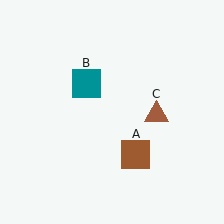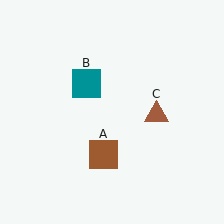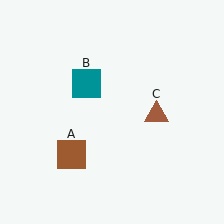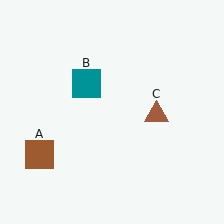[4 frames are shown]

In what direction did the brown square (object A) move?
The brown square (object A) moved left.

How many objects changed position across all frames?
1 object changed position: brown square (object A).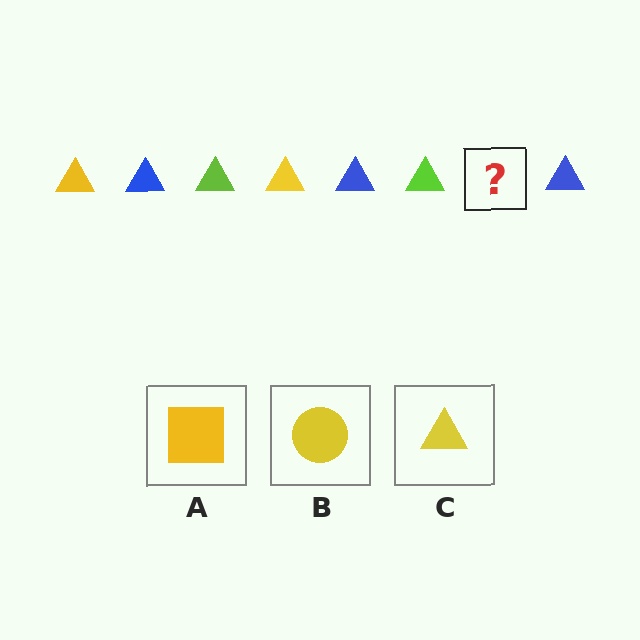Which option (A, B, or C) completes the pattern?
C.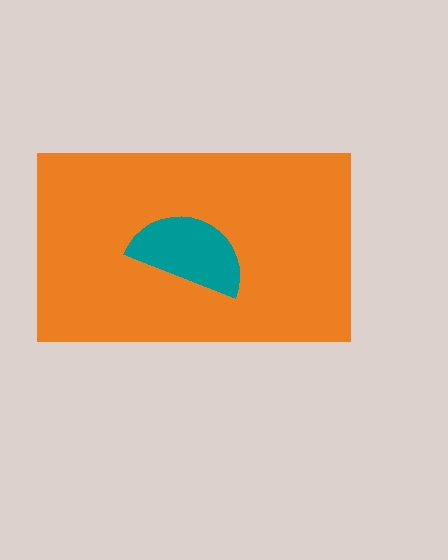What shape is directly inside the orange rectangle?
The teal semicircle.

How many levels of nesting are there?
2.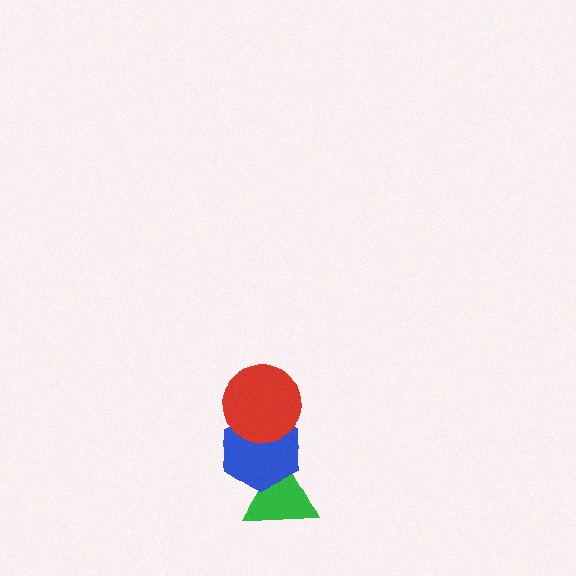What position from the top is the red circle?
The red circle is 1st from the top.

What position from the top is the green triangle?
The green triangle is 3rd from the top.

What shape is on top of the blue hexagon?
The red circle is on top of the blue hexagon.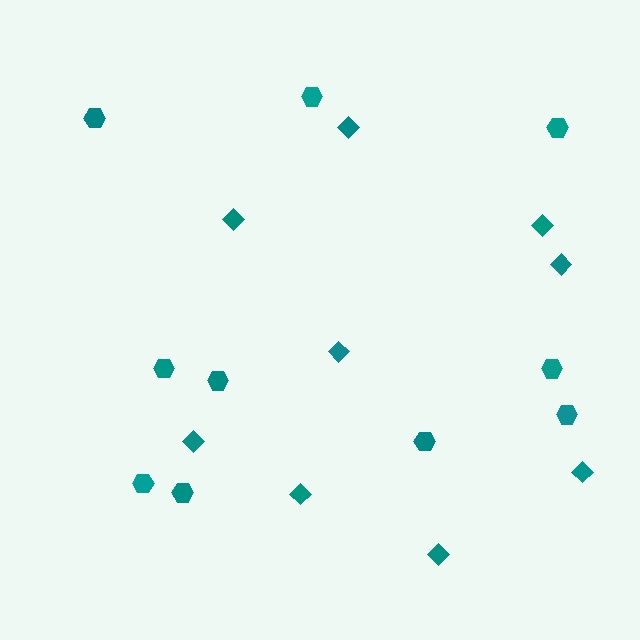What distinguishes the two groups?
There are 2 groups: one group of diamonds (9) and one group of hexagons (10).